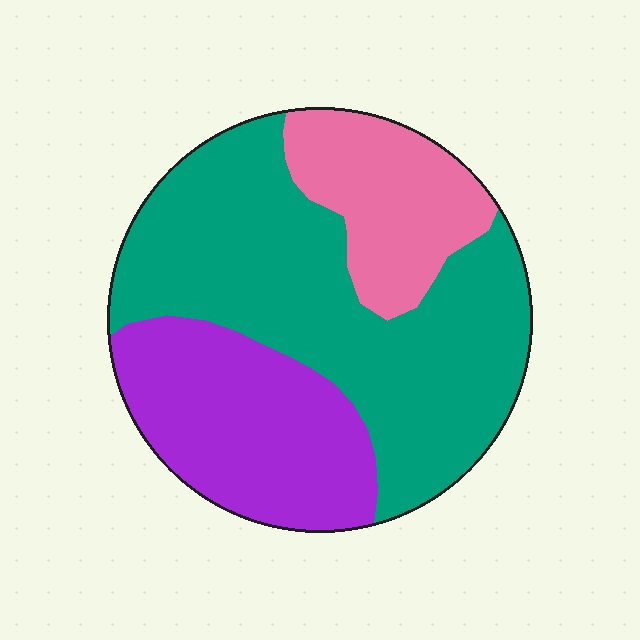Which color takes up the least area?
Pink, at roughly 20%.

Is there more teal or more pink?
Teal.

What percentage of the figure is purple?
Purple takes up about one quarter (1/4) of the figure.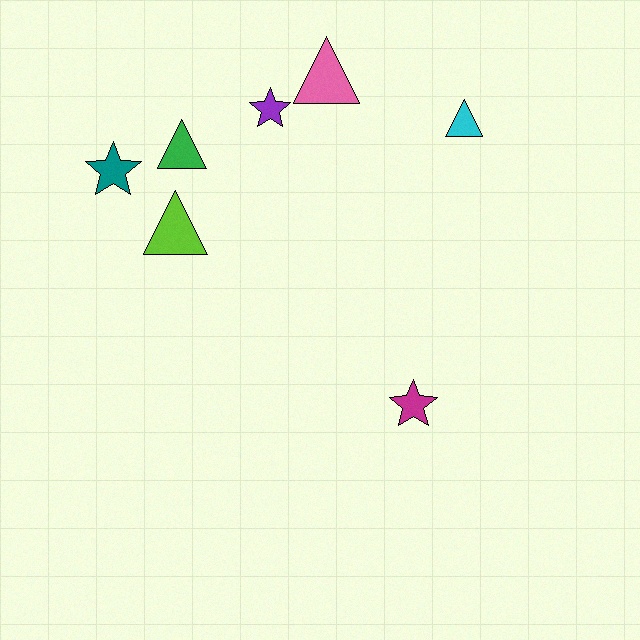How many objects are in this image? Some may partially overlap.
There are 7 objects.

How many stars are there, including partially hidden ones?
There are 3 stars.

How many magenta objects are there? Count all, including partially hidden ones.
There is 1 magenta object.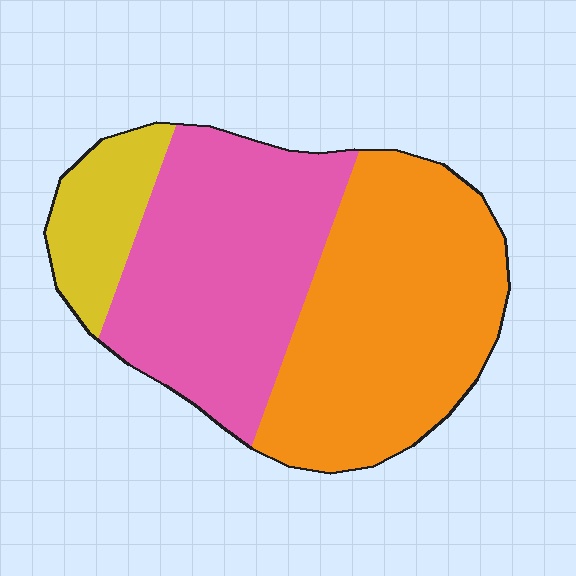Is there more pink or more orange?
Orange.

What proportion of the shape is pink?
Pink takes up between a quarter and a half of the shape.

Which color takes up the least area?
Yellow, at roughly 15%.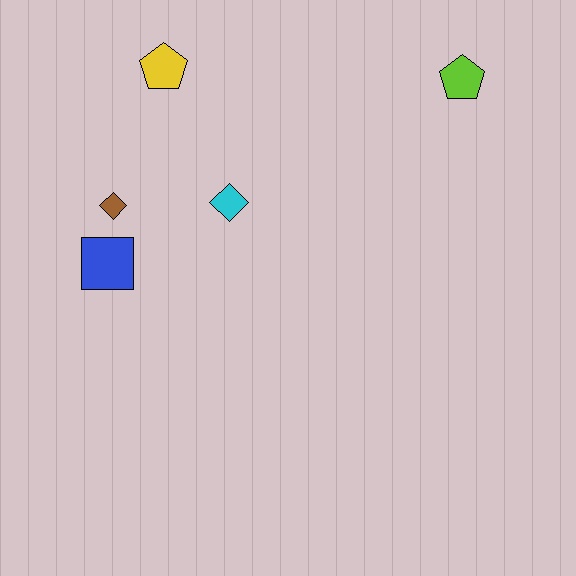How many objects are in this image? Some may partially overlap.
There are 5 objects.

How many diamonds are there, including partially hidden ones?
There are 2 diamonds.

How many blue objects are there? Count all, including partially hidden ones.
There is 1 blue object.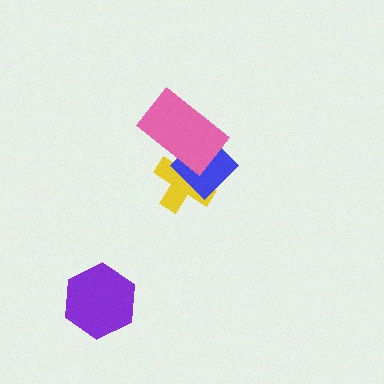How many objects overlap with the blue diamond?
2 objects overlap with the blue diamond.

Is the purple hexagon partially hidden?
No, no other shape covers it.